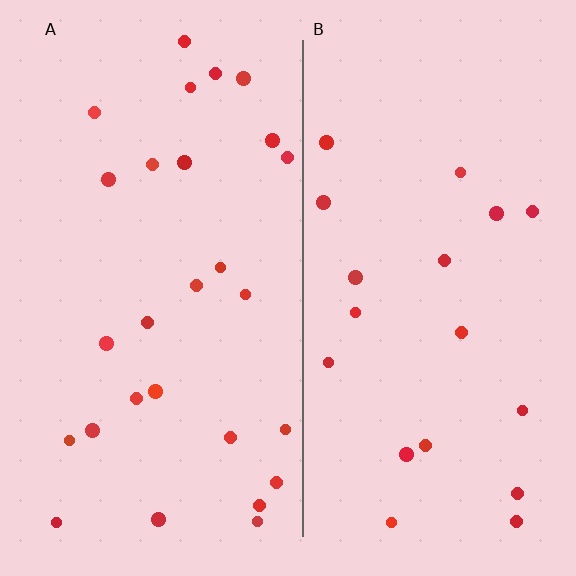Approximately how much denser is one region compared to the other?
Approximately 1.4× — region A over region B.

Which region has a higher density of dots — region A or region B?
A (the left).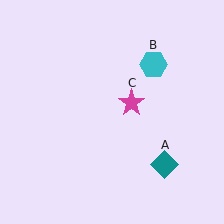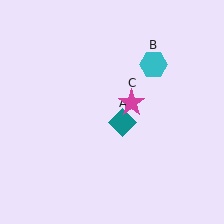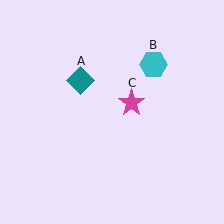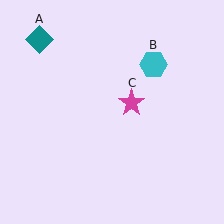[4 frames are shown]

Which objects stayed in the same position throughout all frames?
Cyan hexagon (object B) and magenta star (object C) remained stationary.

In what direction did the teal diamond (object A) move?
The teal diamond (object A) moved up and to the left.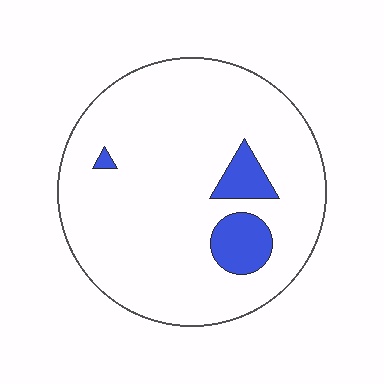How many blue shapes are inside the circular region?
3.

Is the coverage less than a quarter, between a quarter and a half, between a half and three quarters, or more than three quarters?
Less than a quarter.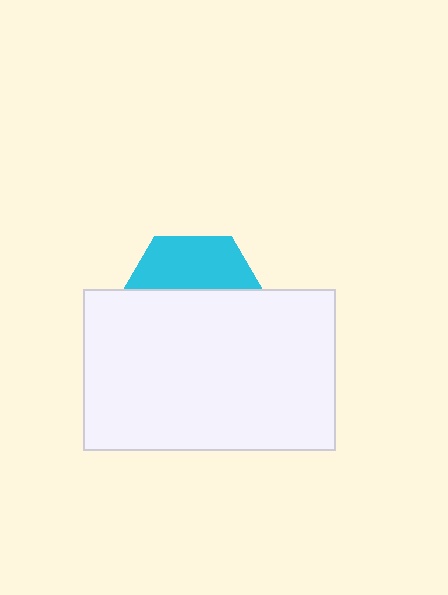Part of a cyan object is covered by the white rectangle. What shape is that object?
It is a hexagon.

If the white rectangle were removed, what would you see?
You would see the complete cyan hexagon.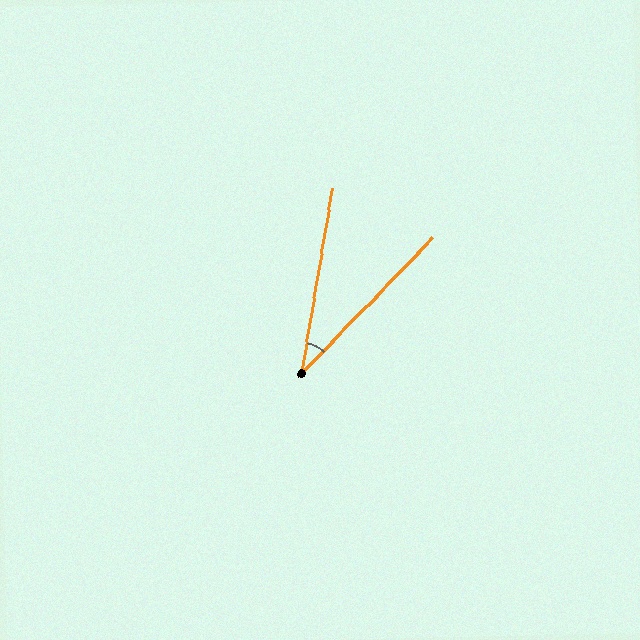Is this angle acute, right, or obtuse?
It is acute.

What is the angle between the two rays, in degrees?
Approximately 35 degrees.